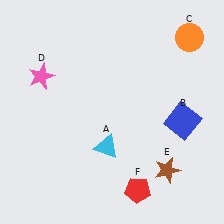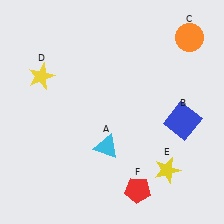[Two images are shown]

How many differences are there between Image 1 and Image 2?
There are 2 differences between the two images.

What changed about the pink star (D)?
In Image 1, D is pink. In Image 2, it changed to yellow.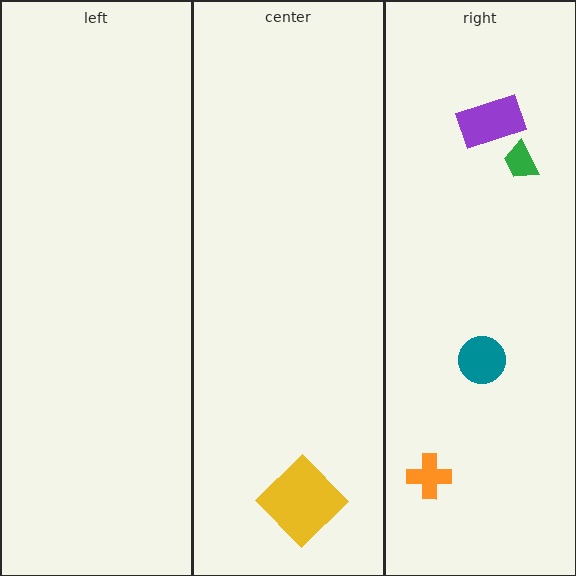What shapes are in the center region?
The yellow diamond.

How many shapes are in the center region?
1.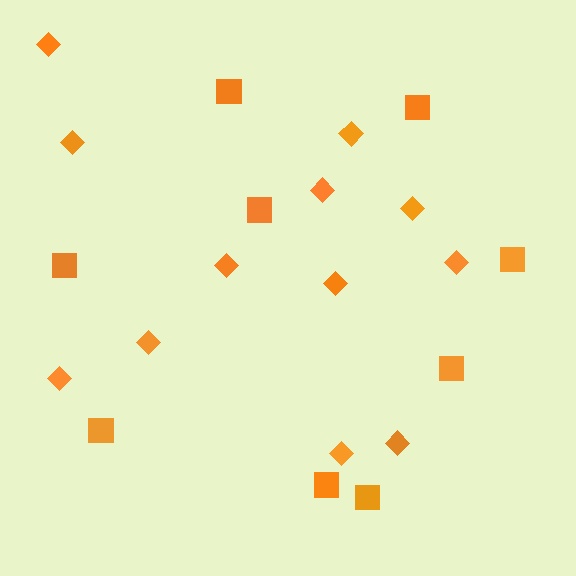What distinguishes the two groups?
There are 2 groups: one group of diamonds (12) and one group of squares (9).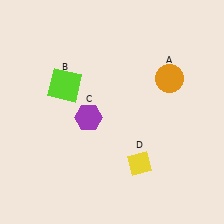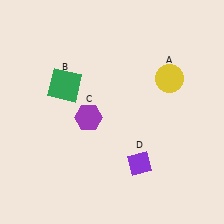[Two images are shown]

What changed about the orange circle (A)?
In Image 1, A is orange. In Image 2, it changed to yellow.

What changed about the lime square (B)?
In Image 1, B is lime. In Image 2, it changed to green.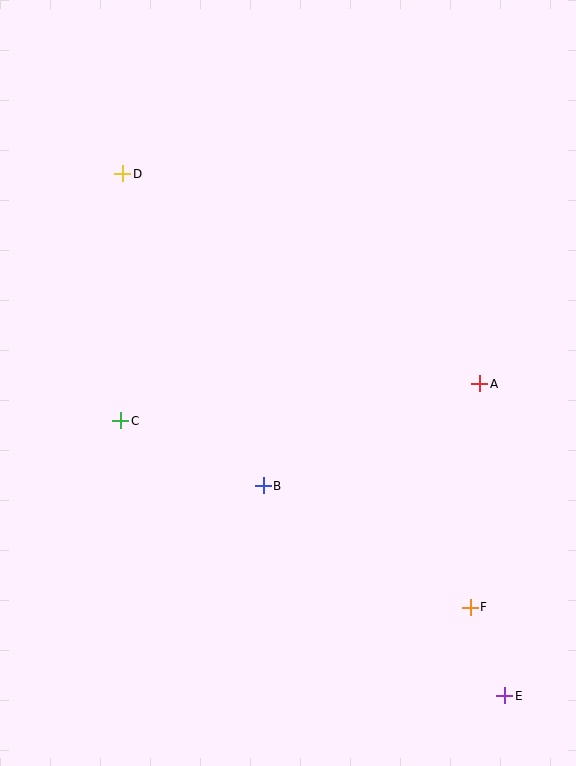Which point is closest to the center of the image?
Point B at (263, 486) is closest to the center.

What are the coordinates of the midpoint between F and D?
The midpoint between F and D is at (296, 391).